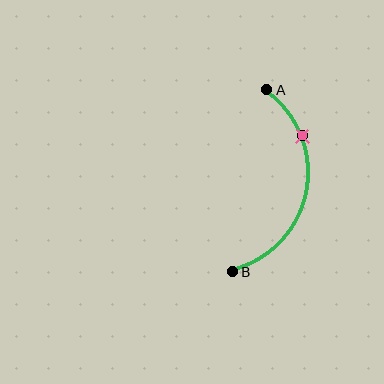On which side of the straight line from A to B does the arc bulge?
The arc bulges to the right of the straight line connecting A and B.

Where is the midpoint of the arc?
The arc midpoint is the point on the curve farthest from the straight line joining A and B. It sits to the right of that line.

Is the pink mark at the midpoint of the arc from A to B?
No. The pink mark lies on the arc but is closer to endpoint A. The arc midpoint would be at the point on the curve equidistant along the arc from both A and B.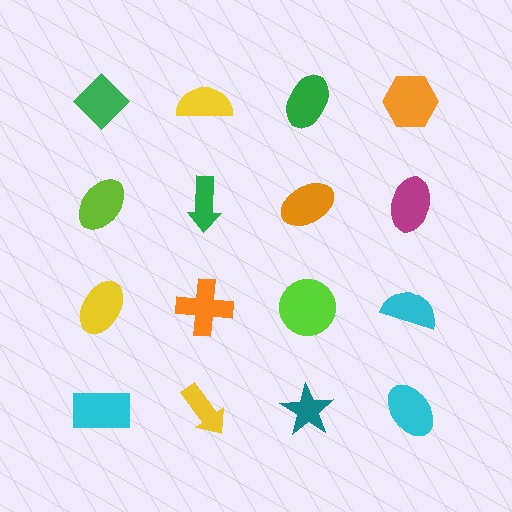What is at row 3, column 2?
An orange cross.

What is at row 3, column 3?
A lime circle.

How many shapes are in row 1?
4 shapes.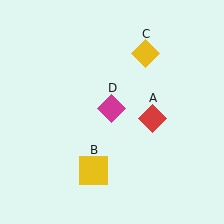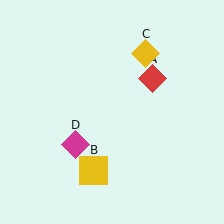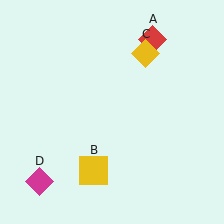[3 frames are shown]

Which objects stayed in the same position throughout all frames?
Yellow square (object B) and yellow diamond (object C) remained stationary.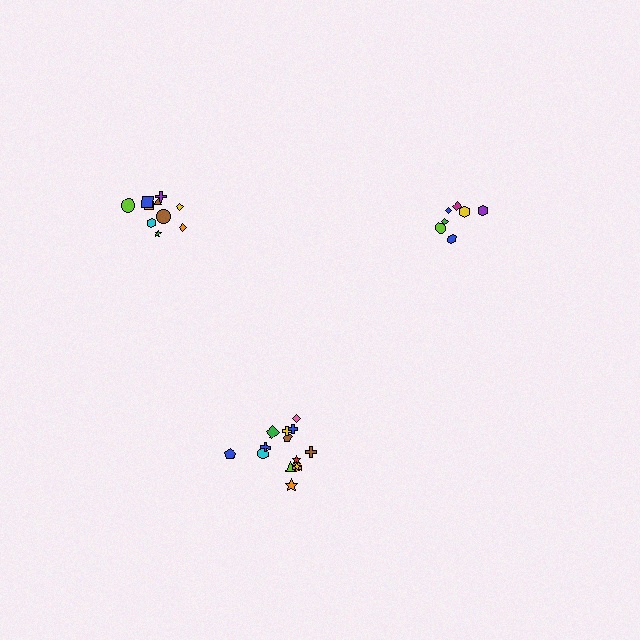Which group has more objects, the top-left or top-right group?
The top-left group.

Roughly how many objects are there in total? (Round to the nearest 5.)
Roughly 30 objects in total.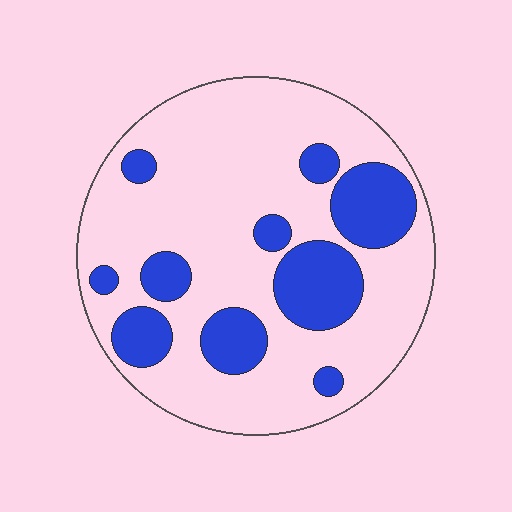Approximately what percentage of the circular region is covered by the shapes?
Approximately 25%.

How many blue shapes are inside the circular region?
10.